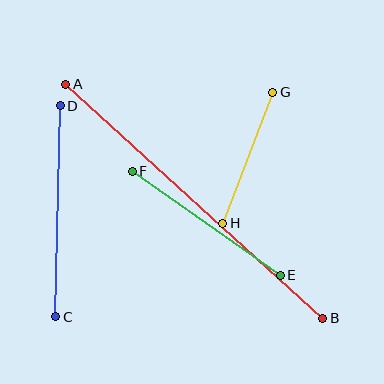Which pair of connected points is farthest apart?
Points A and B are farthest apart.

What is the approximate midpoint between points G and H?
The midpoint is at approximately (248, 158) pixels.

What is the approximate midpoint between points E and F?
The midpoint is at approximately (206, 223) pixels.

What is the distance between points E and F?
The distance is approximately 181 pixels.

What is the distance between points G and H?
The distance is approximately 140 pixels.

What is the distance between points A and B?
The distance is approximately 348 pixels.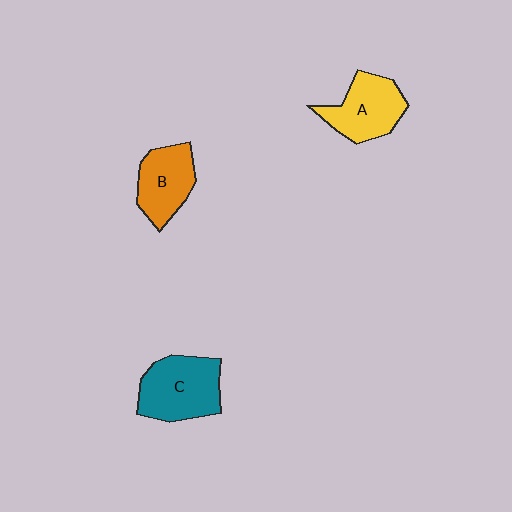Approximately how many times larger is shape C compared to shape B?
Approximately 1.3 times.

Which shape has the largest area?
Shape C (teal).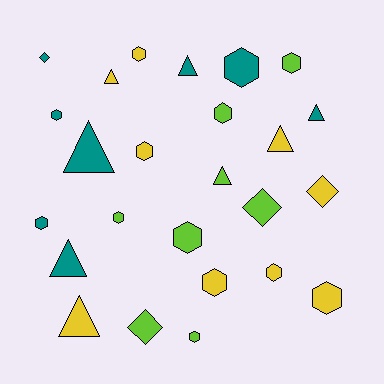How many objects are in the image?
There are 25 objects.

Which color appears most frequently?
Yellow, with 9 objects.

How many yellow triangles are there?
There are 3 yellow triangles.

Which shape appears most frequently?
Hexagon, with 13 objects.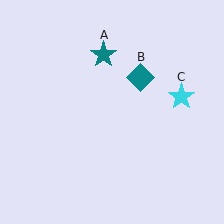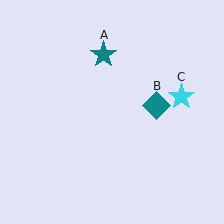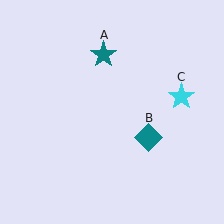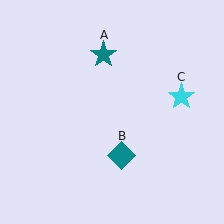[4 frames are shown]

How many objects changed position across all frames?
1 object changed position: teal diamond (object B).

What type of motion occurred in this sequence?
The teal diamond (object B) rotated clockwise around the center of the scene.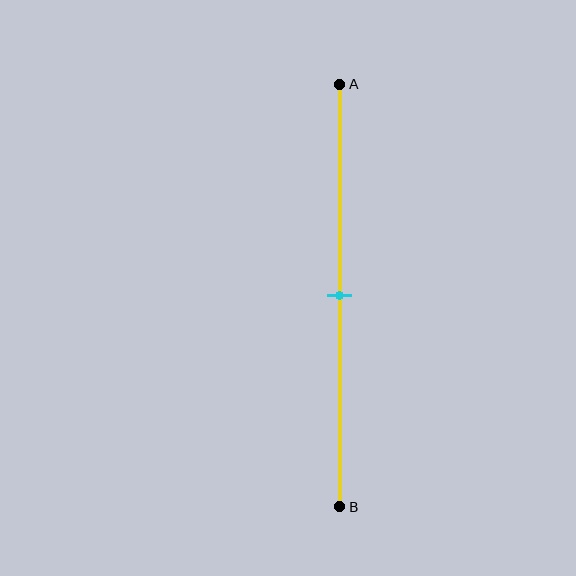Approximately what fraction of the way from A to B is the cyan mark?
The cyan mark is approximately 50% of the way from A to B.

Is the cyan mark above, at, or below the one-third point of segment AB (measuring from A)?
The cyan mark is below the one-third point of segment AB.